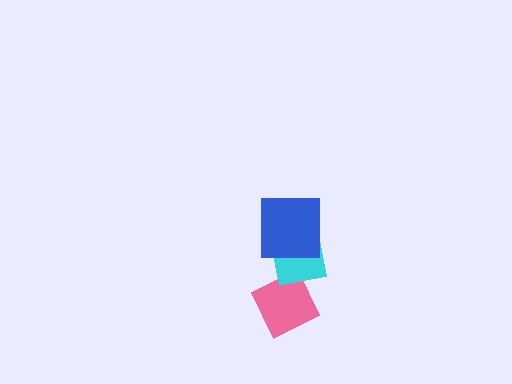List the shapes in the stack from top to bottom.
From top to bottom: the blue square, the cyan square, the pink diamond.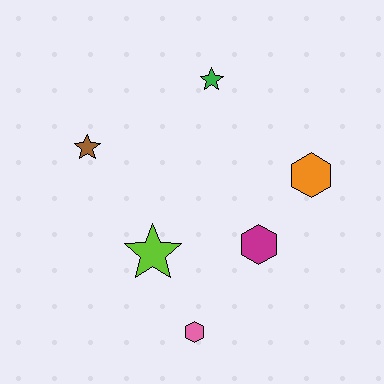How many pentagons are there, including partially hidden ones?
There are no pentagons.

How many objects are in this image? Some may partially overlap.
There are 6 objects.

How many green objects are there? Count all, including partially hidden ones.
There is 1 green object.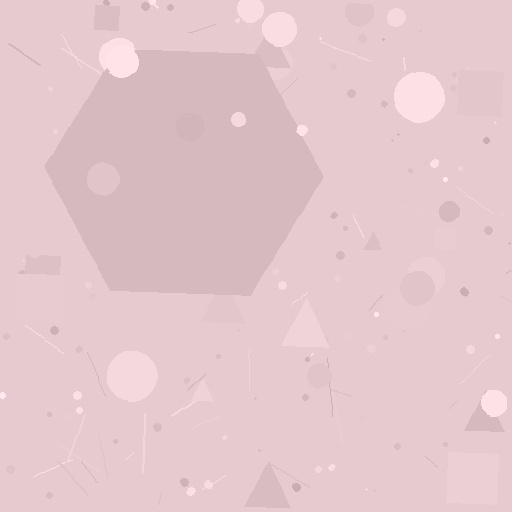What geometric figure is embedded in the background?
A hexagon is embedded in the background.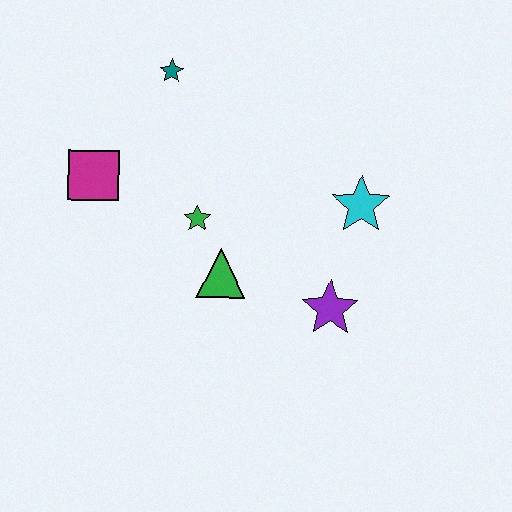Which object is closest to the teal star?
The magenta square is closest to the teal star.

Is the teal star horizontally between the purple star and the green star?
No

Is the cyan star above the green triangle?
Yes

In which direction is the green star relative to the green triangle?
The green star is above the green triangle.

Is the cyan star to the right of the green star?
Yes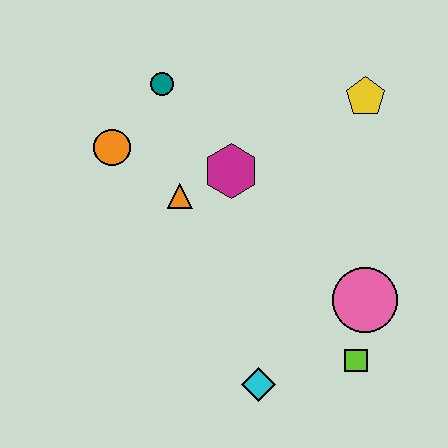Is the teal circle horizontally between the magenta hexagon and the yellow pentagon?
No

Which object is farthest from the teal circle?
The lime square is farthest from the teal circle.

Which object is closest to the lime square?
The pink circle is closest to the lime square.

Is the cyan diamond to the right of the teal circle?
Yes